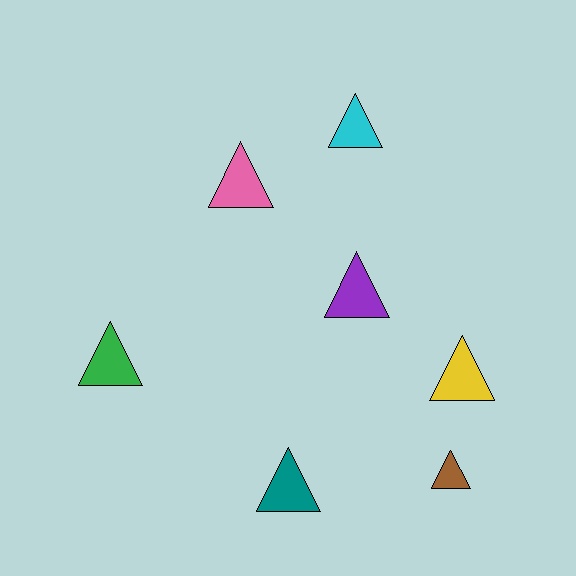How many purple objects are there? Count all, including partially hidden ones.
There is 1 purple object.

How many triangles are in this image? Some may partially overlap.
There are 7 triangles.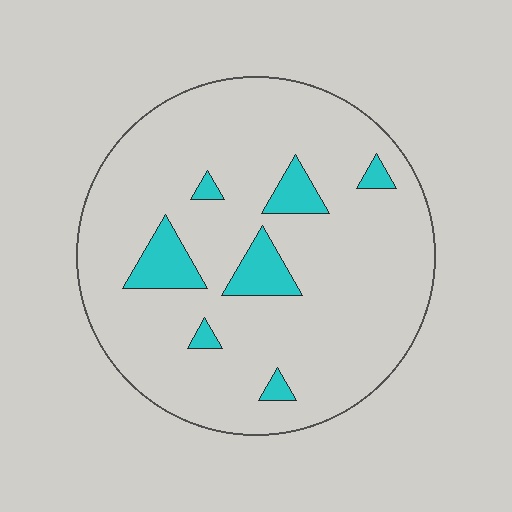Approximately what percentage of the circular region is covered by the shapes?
Approximately 10%.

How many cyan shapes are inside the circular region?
7.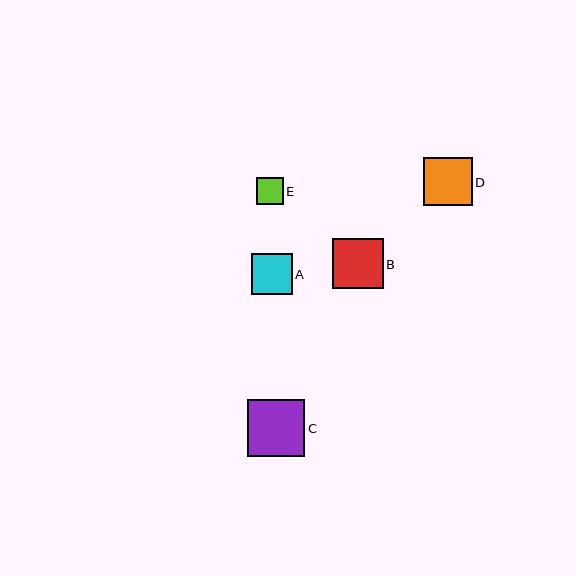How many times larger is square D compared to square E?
Square D is approximately 1.8 times the size of square E.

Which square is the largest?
Square C is the largest with a size of approximately 57 pixels.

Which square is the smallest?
Square E is the smallest with a size of approximately 27 pixels.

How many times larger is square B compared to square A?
Square B is approximately 1.2 times the size of square A.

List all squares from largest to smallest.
From largest to smallest: C, B, D, A, E.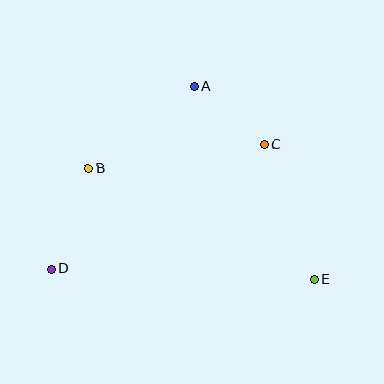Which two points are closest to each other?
Points A and C are closest to each other.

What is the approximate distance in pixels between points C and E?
The distance between C and E is approximately 143 pixels.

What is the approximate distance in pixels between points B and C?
The distance between B and C is approximately 178 pixels.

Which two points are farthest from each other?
Points D and E are farthest from each other.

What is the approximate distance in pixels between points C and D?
The distance between C and D is approximately 247 pixels.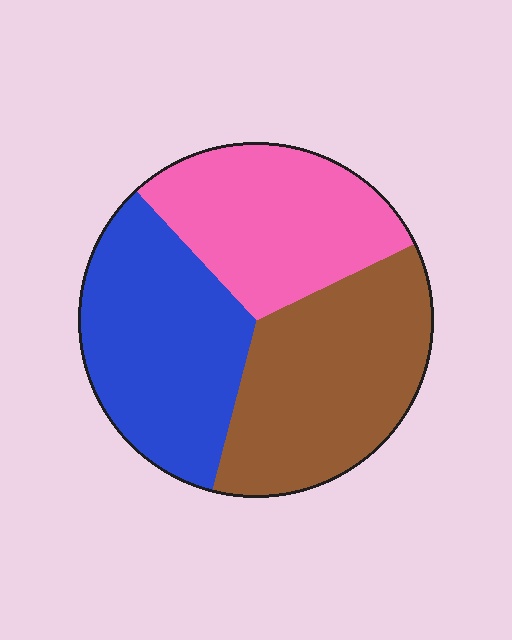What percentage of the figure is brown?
Brown takes up about three eighths (3/8) of the figure.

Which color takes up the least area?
Pink, at roughly 30%.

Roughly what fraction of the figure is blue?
Blue takes up about one third (1/3) of the figure.